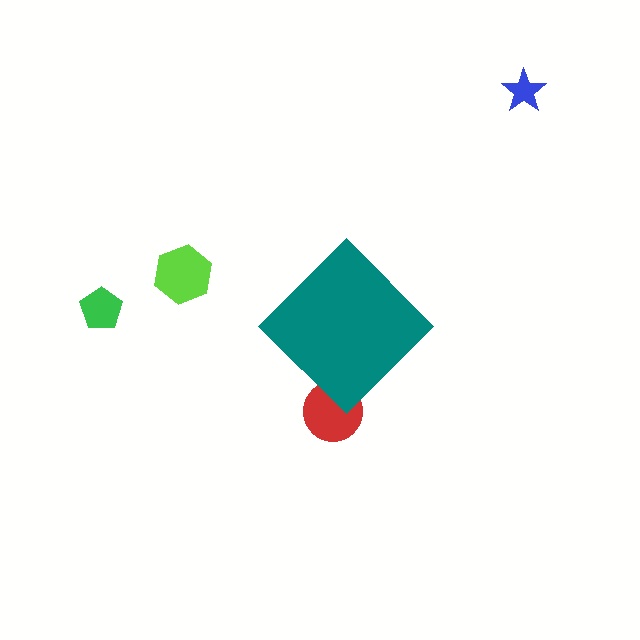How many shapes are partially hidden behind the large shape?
1 shape is partially hidden.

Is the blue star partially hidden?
No, the blue star is fully visible.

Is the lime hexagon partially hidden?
No, the lime hexagon is fully visible.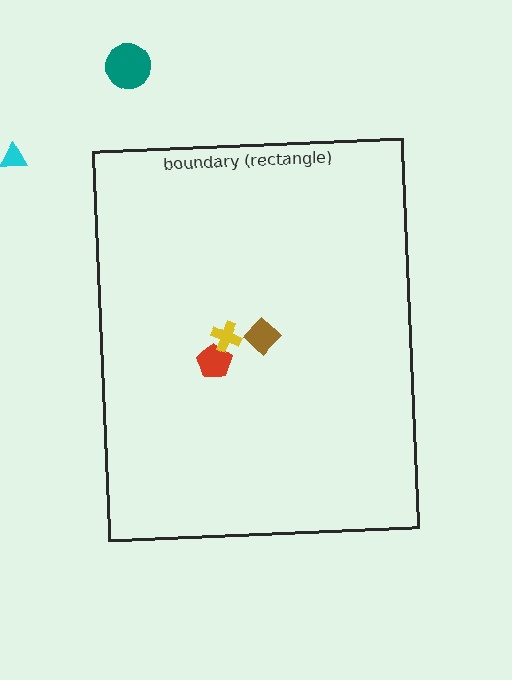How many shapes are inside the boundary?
3 inside, 2 outside.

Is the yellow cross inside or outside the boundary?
Inside.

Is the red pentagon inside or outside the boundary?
Inside.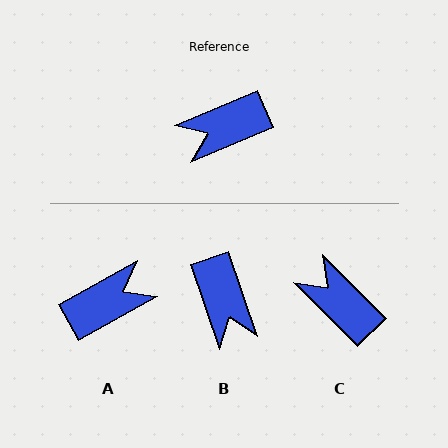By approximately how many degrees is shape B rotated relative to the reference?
Approximately 86 degrees counter-clockwise.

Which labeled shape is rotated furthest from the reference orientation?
A, about 174 degrees away.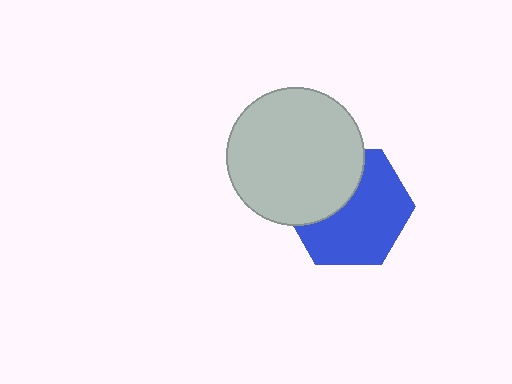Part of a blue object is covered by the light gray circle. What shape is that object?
It is a hexagon.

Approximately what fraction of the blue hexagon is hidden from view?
Roughly 37% of the blue hexagon is hidden behind the light gray circle.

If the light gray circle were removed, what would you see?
You would see the complete blue hexagon.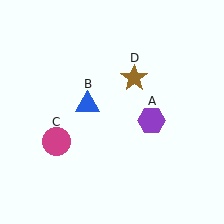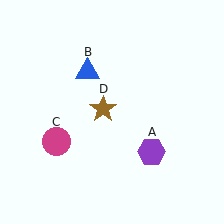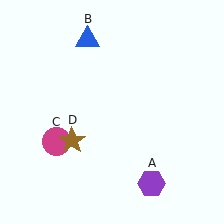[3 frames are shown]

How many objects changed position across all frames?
3 objects changed position: purple hexagon (object A), blue triangle (object B), brown star (object D).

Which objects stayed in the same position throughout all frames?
Magenta circle (object C) remained stationary.